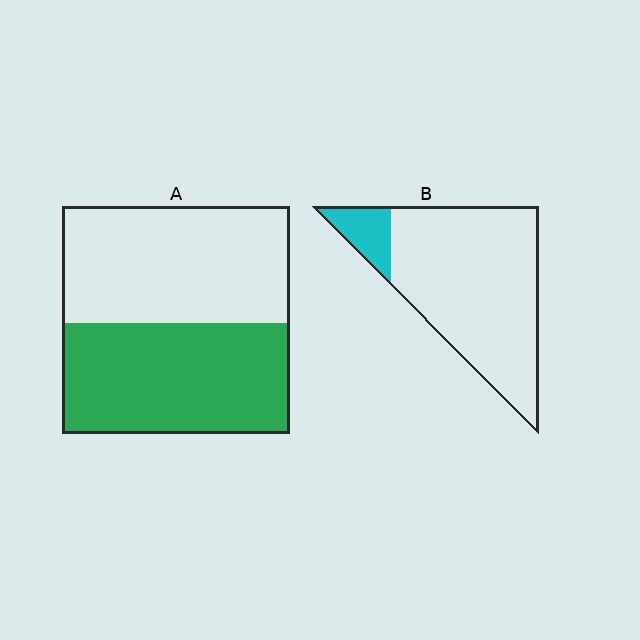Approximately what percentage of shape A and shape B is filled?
A is approximately 50% and B is approximately 10%.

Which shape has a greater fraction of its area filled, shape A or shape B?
Shape A.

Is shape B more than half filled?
No.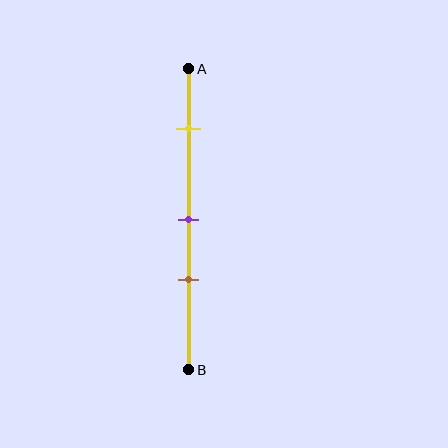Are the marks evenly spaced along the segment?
No, the marks are not evenly spaced.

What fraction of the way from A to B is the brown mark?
The brown mark is approximately 70% (0.7) of the way from A to B.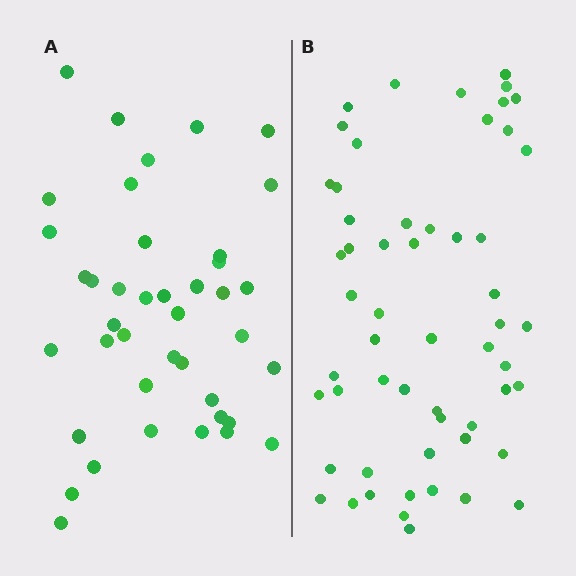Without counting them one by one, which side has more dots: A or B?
Region B (the right region) has more dots.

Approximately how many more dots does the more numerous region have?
Region B has approximately 15 more dots than region A.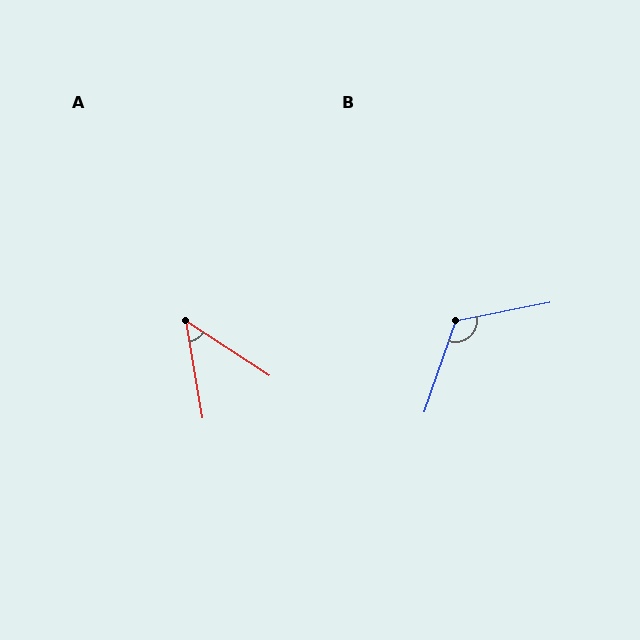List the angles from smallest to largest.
A (47°), B (120°).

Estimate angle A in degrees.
Approximately 47 degrees.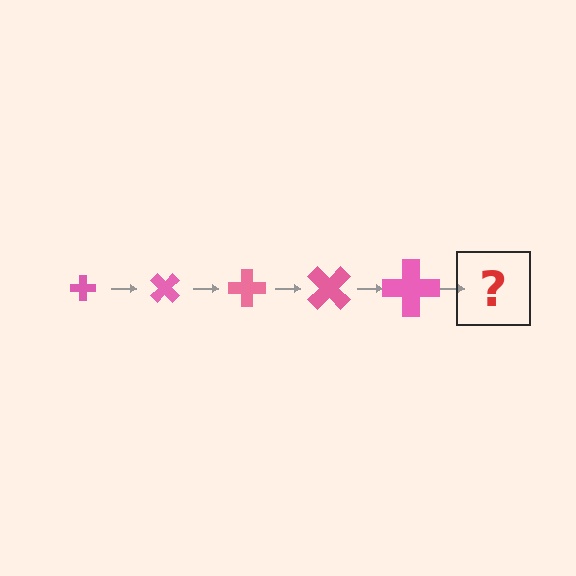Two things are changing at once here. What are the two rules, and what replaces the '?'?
The two rules are that the cross grows larger each step and it rotates 45 degrees each step. The '?' should be a cross, larger than the previous one and rotated 225 degrees from the start.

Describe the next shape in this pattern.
It should be a cross, larger than the previous one and rotated 225 degrees from the start.